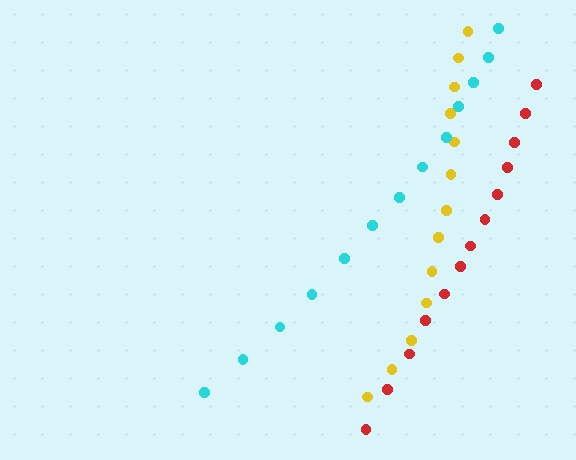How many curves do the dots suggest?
There are 3 distinct paths.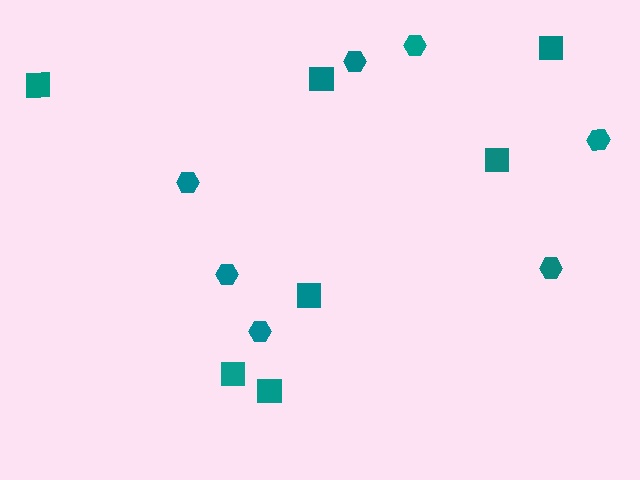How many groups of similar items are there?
There are 2 groups: one group of hexagons (7) and one group of squares (7).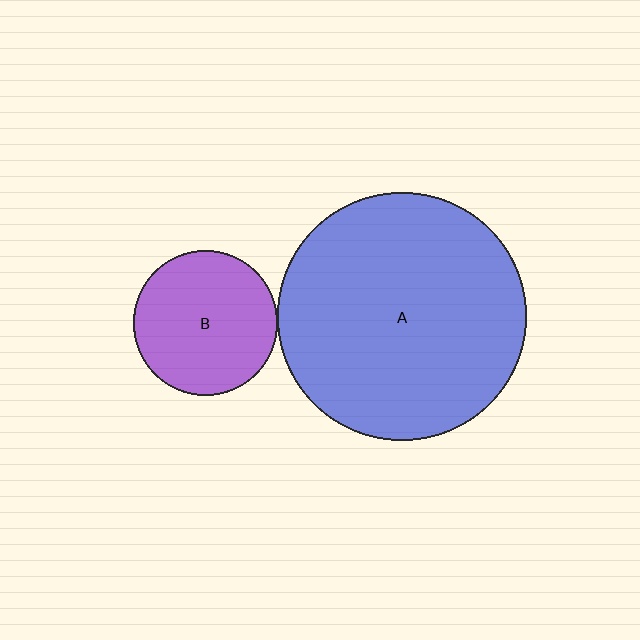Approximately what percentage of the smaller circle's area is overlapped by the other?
Approximately 5%.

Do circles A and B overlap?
Yes.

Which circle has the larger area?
Circle A (blue).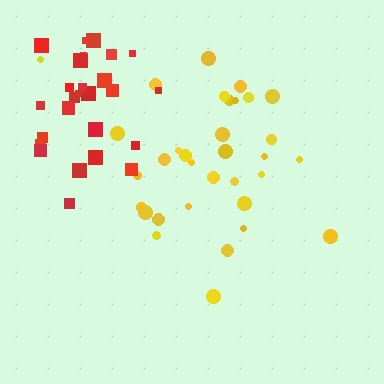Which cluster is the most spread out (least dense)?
Yellow.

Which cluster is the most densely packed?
Red.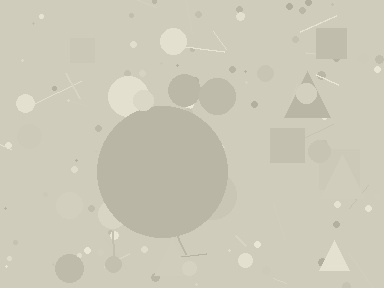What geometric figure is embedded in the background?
A circle is embedded in the background.